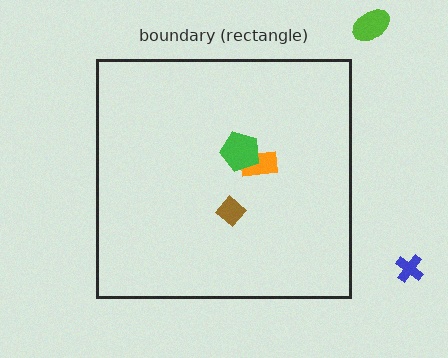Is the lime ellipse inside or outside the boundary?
Outside.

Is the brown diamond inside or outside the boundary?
Inside.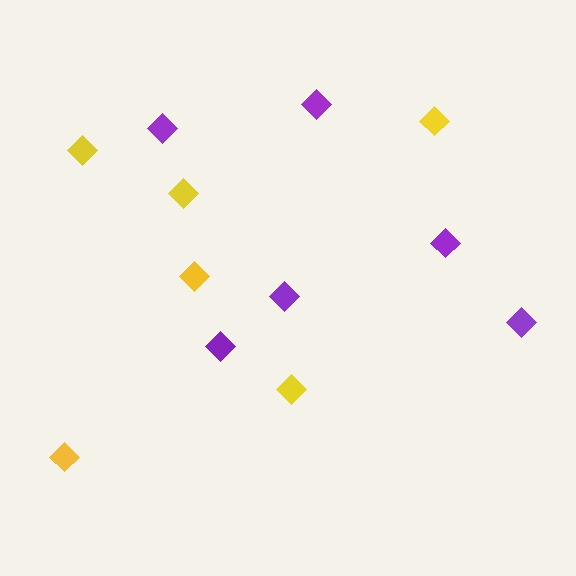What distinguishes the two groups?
There are 2 groups: one group of yellow diamonds (6) and one group of purple diamonds (6).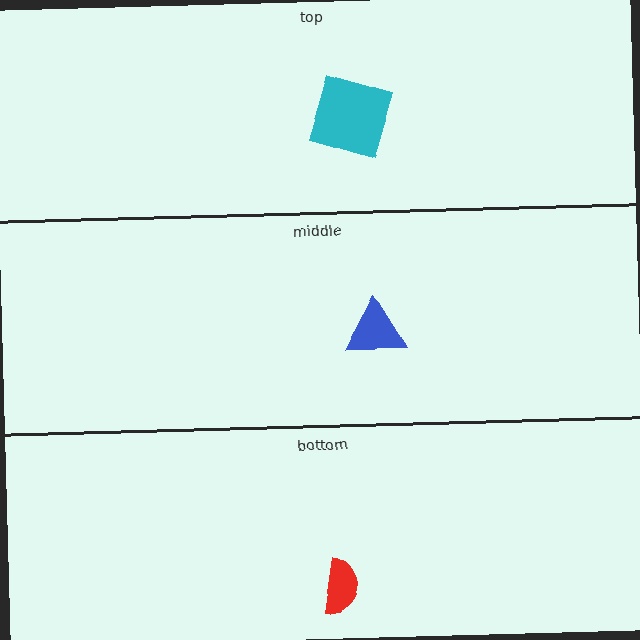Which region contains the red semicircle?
The bottom region.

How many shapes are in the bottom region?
1.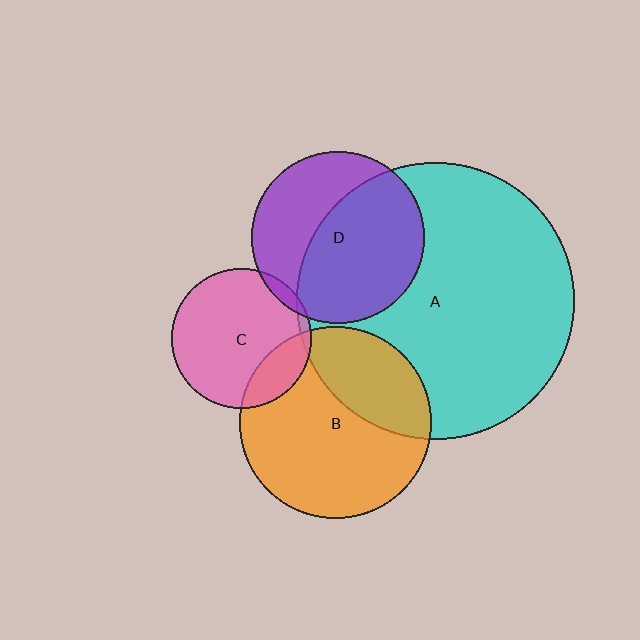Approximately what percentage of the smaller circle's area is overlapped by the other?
Approximately 5%.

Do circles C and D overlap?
Yes.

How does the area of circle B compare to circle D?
Approximately 1.2 times.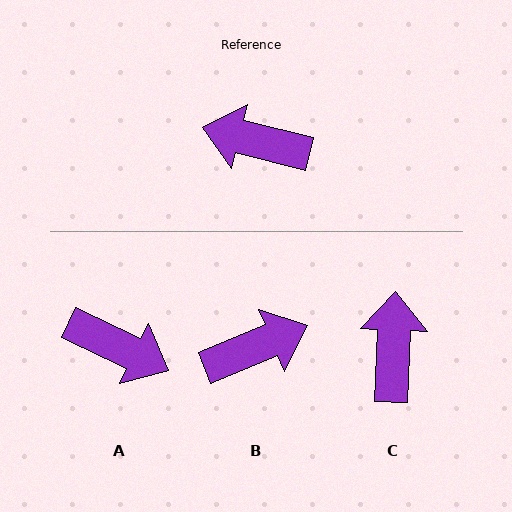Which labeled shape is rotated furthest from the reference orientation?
A, about 168 degrees away.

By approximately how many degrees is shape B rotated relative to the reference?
Approximately 144 degrees clockwise.